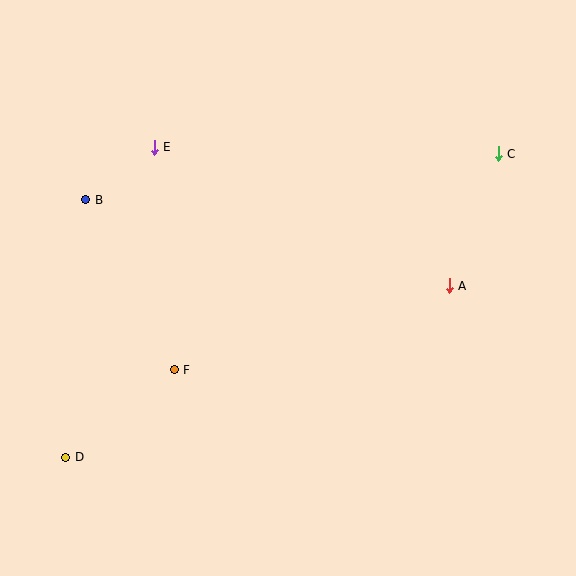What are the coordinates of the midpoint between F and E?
The midpoint between F and E is at (164, 258).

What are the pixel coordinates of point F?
Point F is at (174, 370).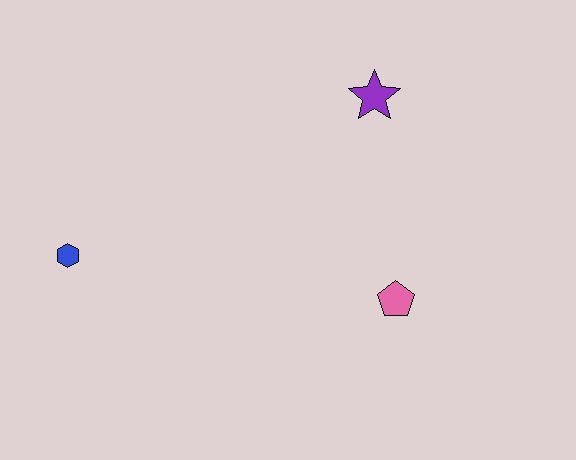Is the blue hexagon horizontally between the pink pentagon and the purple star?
No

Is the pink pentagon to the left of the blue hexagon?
No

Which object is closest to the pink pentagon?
The purple star is closest to the pink pentagon.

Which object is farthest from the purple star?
The blue hexagon is farthest from the purple star.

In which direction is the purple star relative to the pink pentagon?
The purple star is above the pink pentagon.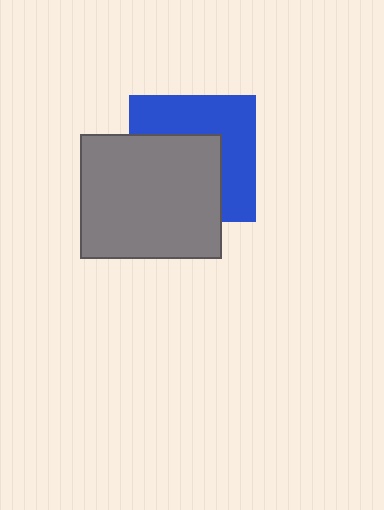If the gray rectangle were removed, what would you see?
You would see the complete blue square.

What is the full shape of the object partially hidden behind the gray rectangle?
The partially hidden object is a blue square.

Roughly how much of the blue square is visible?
About half of it is visible (roughly 49%).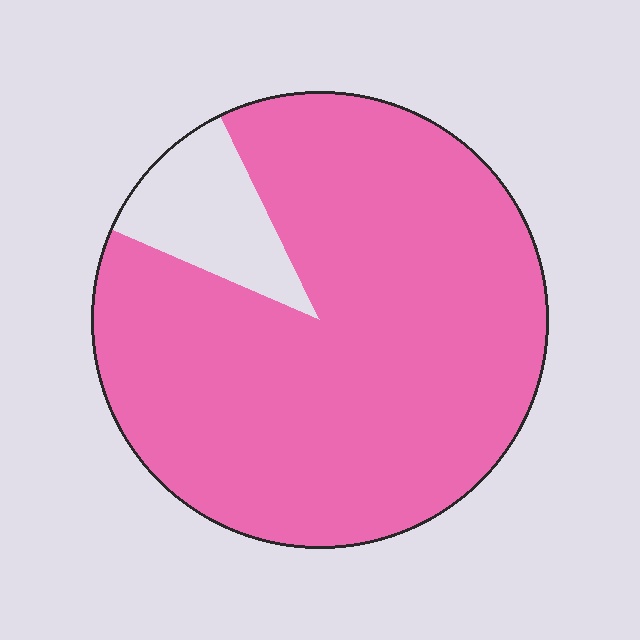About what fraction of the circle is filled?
About nine tenths (9/10).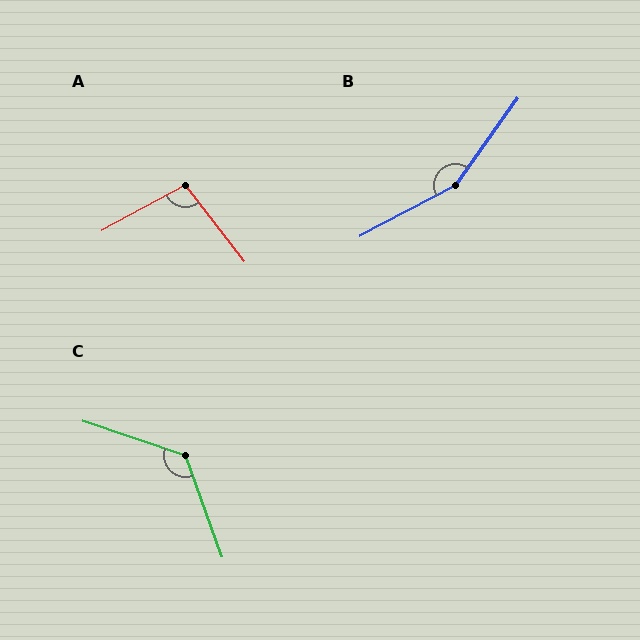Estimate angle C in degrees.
Approximately 128 degrees.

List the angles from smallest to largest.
A (99°), C (128°), B (153°).